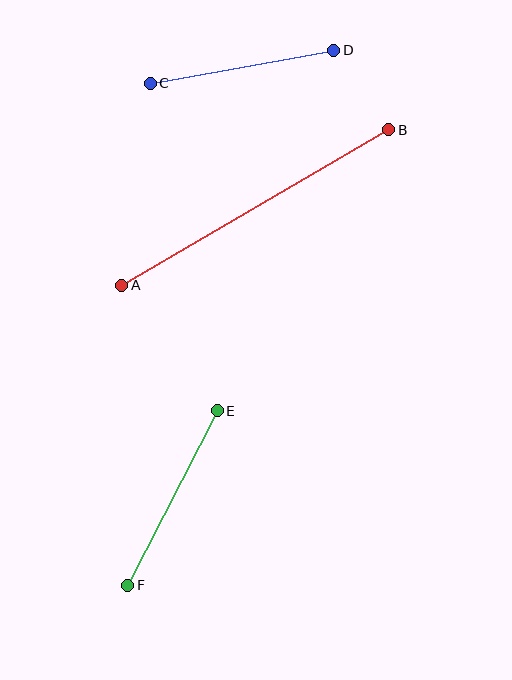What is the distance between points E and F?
The distance is approximately 196 pixels.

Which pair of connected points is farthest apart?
Points A and B are farthest apart.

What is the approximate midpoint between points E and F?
The midpoint is at approximately (172, 498) pixels.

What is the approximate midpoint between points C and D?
The midpoint is at approximately (242, 67) pixels.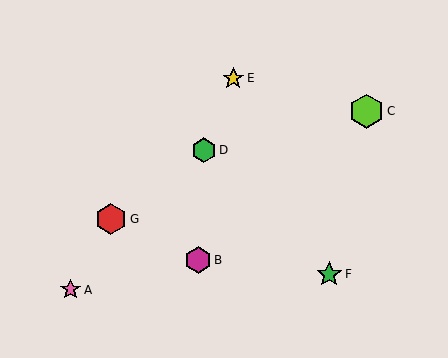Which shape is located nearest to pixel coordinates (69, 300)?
The pink star (labeled A) at (71, 290) is nearest to that location.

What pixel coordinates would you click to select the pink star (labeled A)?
Click at (71, 290) to select the pink star A.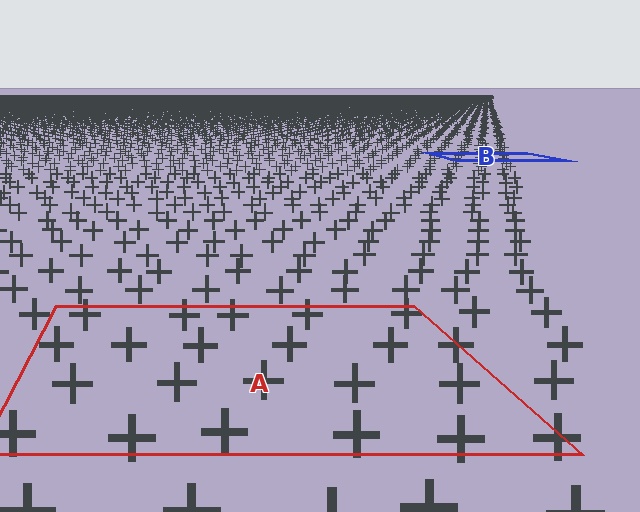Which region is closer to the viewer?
Region A is closer. The texture elements there are larger and more spread out.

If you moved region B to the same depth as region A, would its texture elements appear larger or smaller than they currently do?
They would appear larger. At a closer depth, the same texture elements are projected at a bigger on-screen size.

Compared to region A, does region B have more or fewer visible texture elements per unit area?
Region B has more texture elements per unit area — they are packed more densely because it is farther away.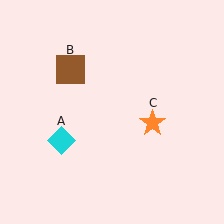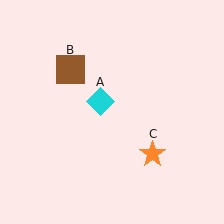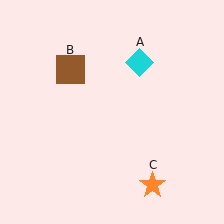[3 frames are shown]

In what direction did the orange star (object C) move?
The orange star (object C) moved down.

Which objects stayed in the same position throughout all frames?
Brown square (object B) remained stationary.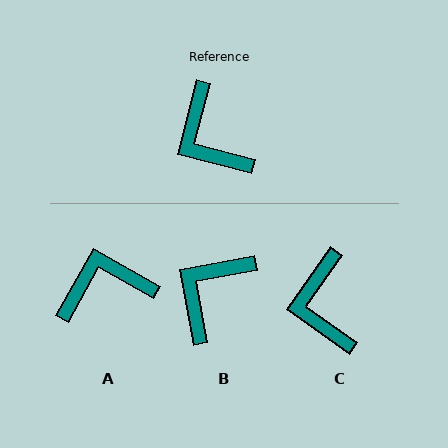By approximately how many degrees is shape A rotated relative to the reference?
Approximately 105 degrees clockwise.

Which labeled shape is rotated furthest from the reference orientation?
A, about 105 degrees away.